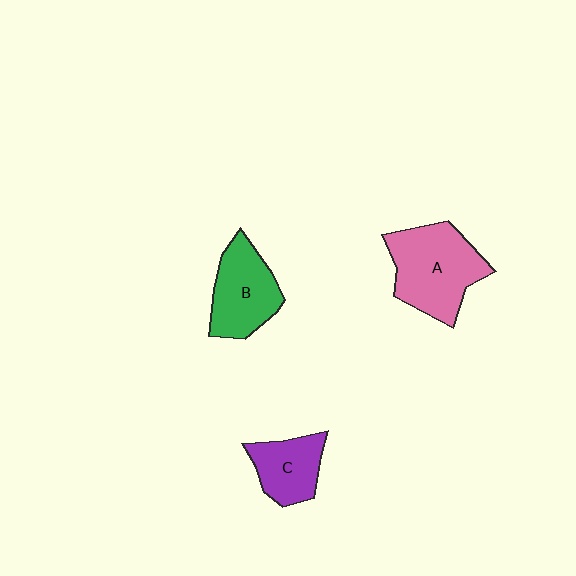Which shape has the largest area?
Shape A (pink).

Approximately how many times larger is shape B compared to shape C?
Approximately 1.3 times.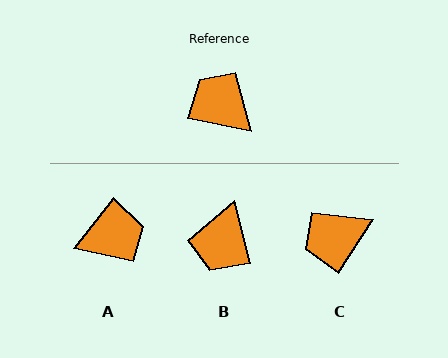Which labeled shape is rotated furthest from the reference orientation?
A, about 117 degrees away.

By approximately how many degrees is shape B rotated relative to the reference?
Approximately 116 degrees counter-clockwise.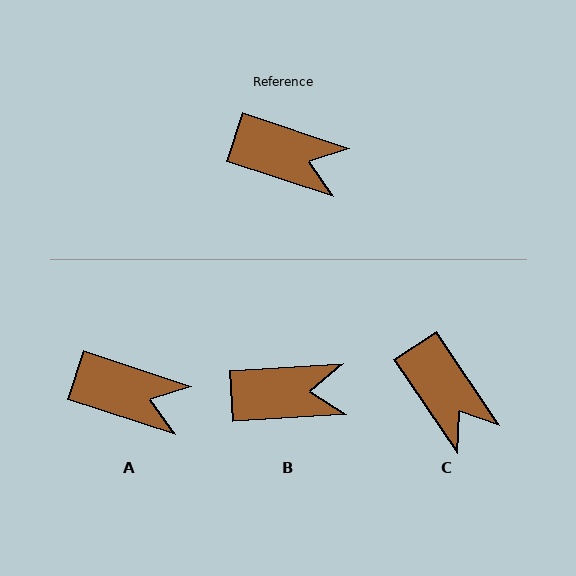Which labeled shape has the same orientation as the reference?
A.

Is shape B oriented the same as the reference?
No, it is off by about 22 degrees.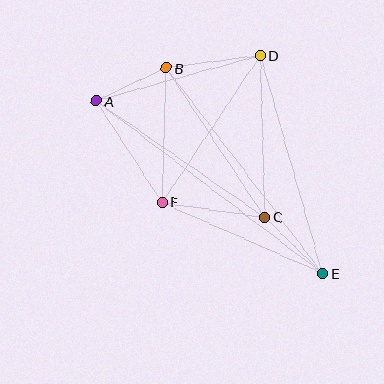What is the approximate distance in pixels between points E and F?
The distance between E and F is approximately 176 pixels.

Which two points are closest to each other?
Points A and B are closest to each other.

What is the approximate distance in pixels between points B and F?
The distance between B and F is approximately 134 pixels.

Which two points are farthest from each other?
Points A and E are farthest from each other.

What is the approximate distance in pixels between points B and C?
The distance between B and C is approximately 179 pixels.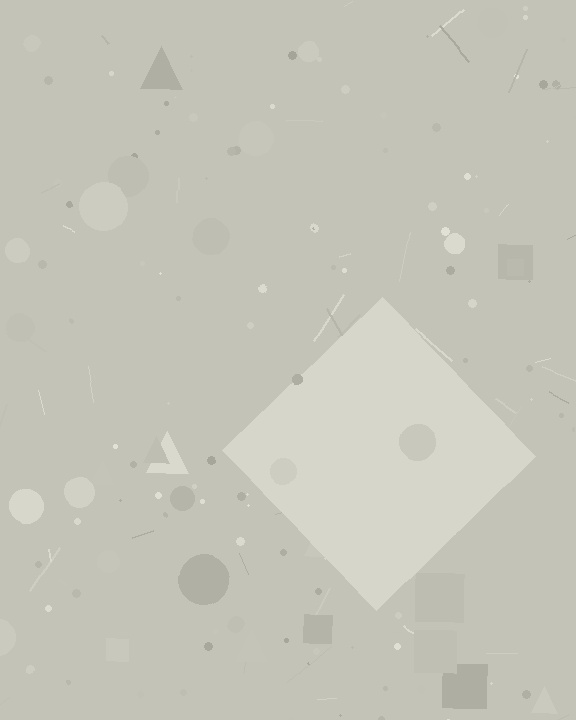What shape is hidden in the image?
A diamond is hidden in the image.